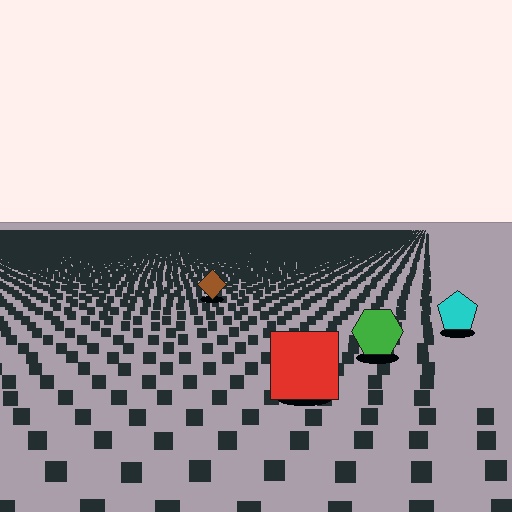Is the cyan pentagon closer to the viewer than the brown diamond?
Yes. The cyan pentagon is closer — you can tell from the texture gradient: the ground texture is coarser near it.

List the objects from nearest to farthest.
From nearest to farthest: the red square, the green hexagon, the cyan pentagon, the brown diamond.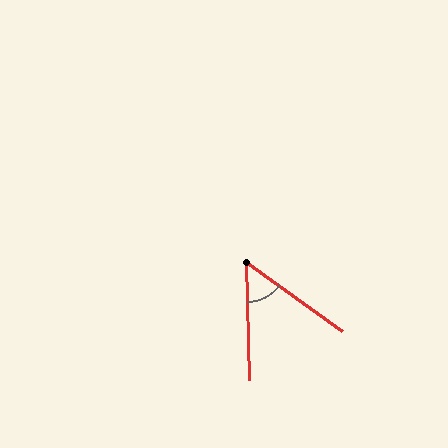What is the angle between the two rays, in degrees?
Approximately 53 degrees.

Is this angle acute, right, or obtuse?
It is acute.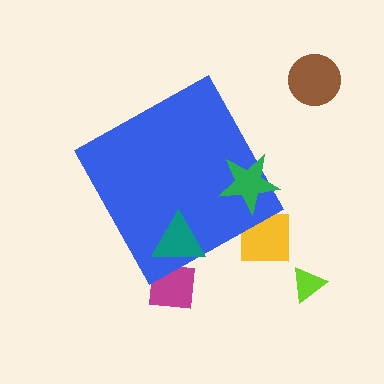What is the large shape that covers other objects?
A blue diamond.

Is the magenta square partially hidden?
Yes, the magenta square is partially hidden behind the blue diamond.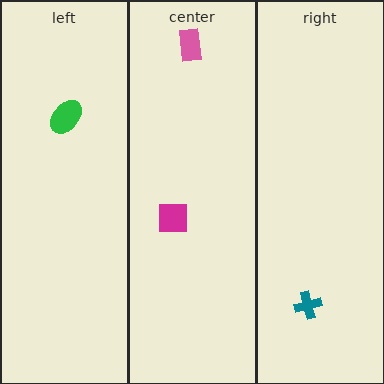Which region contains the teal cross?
The right region.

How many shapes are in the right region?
1.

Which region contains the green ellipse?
The left region.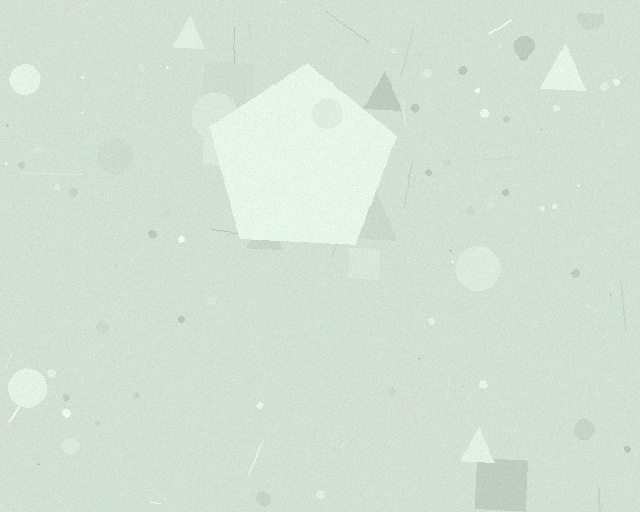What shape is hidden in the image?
A pentagon is hidden in the image.